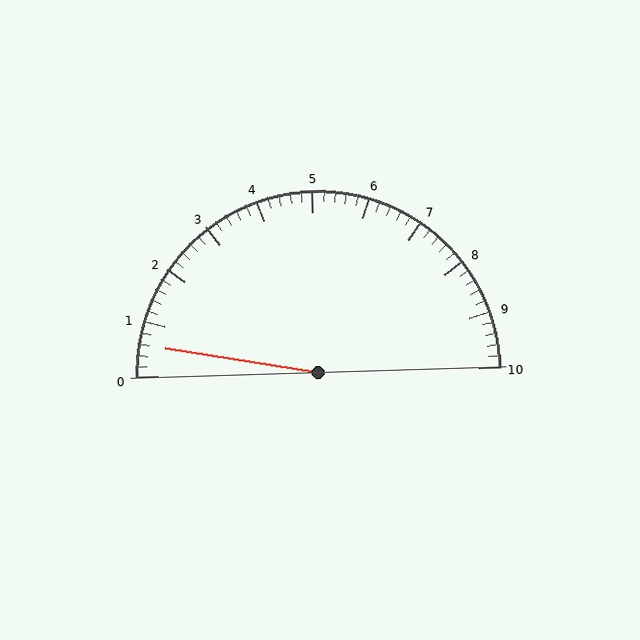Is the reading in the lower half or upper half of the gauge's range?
The reading is in the lower half of the range (0 to 10).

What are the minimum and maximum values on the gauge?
The gauge ranges from 0 to 10.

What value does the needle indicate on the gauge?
The needle indicates approximately 0.6.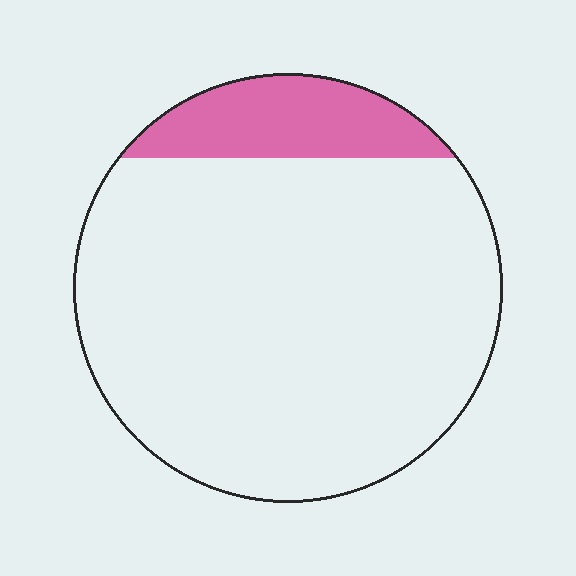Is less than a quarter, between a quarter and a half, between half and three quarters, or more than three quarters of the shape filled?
Less than a quarter.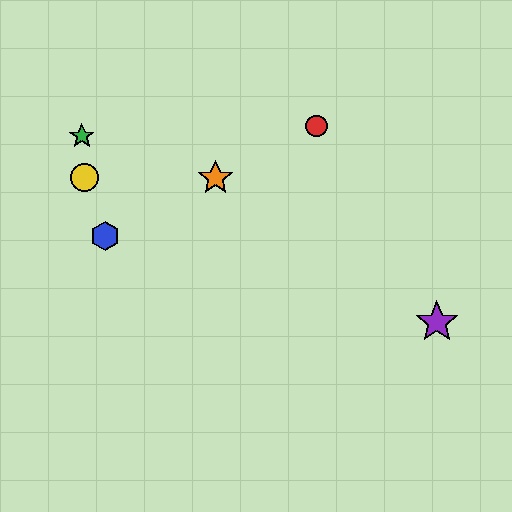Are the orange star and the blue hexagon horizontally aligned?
No, the orange star is at y≈178 and the blue hexagon is at y≈236.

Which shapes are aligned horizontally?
The yellow circle, the orange star are aligned horizontally.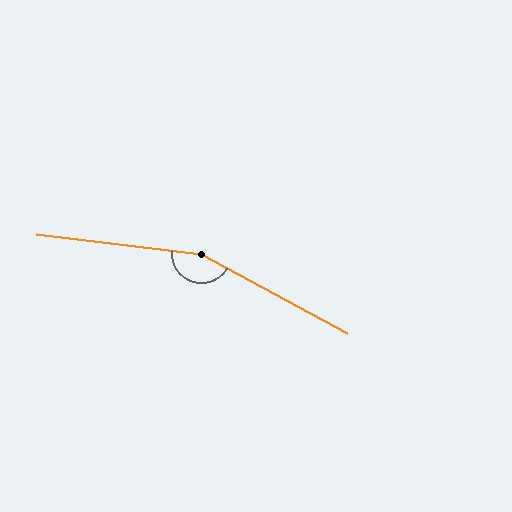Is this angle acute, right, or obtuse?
It is obtuse.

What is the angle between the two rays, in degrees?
Approximately 158 degrees.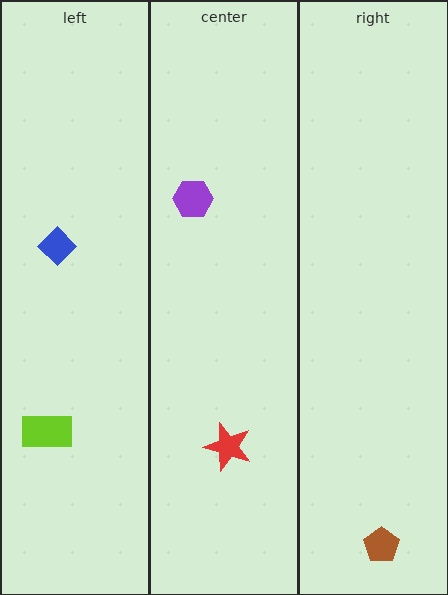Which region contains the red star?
The center region.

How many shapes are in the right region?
1.